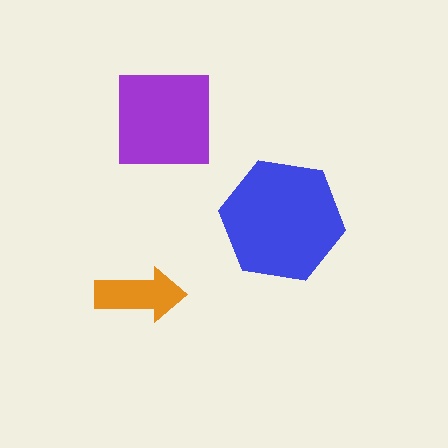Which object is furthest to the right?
The blue hexagon is rightmost.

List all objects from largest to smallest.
The blue hexagon, the purple square, the orange arrow.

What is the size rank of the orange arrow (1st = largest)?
3rd.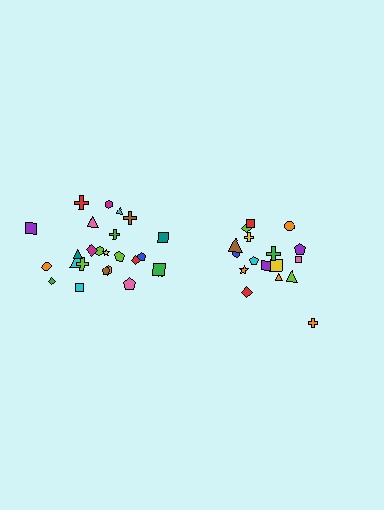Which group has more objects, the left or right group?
The left group.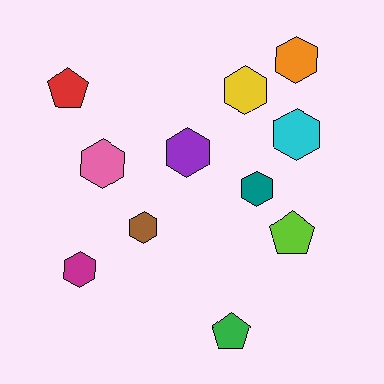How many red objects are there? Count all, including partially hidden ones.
There is 1 red object.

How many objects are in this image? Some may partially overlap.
There are 11 objects.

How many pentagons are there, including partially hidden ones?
There are 3 pentagons.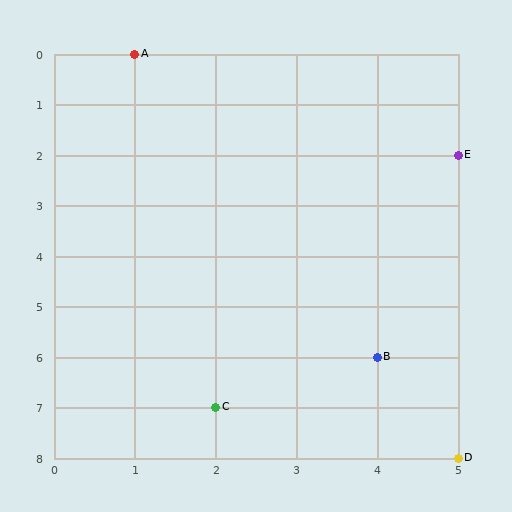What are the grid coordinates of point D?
Point D is at grid coordinates (5, 8).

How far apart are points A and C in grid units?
Points A and C are 1 column and 7 rows apart (about 7.1 grid units diagonally).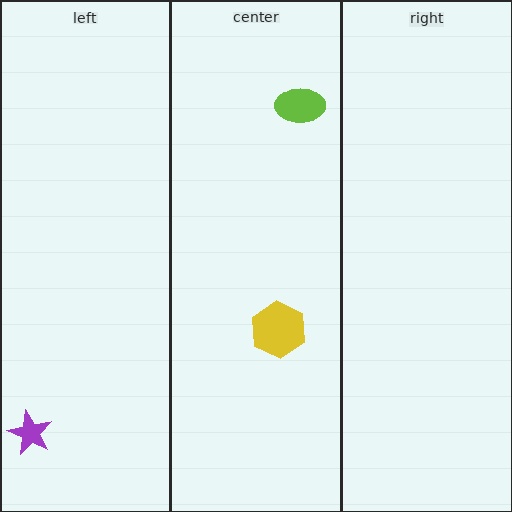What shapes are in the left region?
The purple star.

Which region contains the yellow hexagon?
The center region.